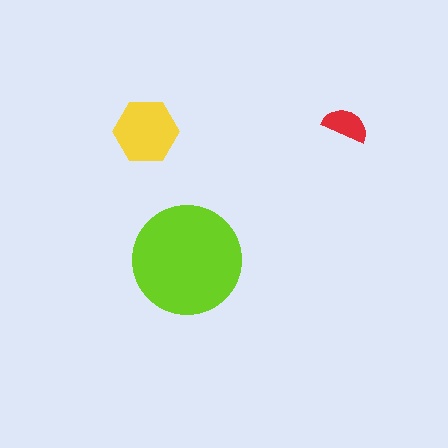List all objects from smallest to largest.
The red semicircle, the yellow hexagon, the lime circle.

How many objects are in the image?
There are 3 objects in the image.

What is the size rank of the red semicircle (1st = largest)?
3rd.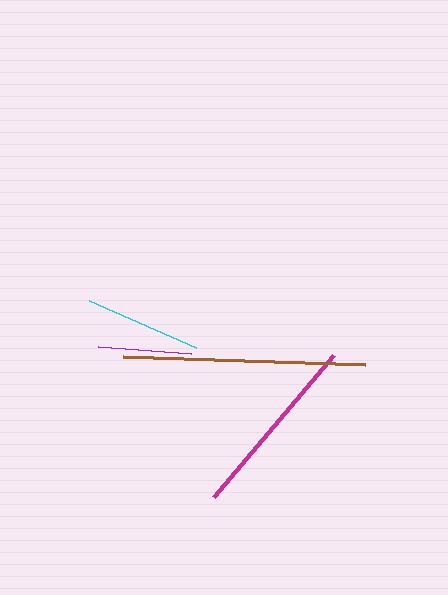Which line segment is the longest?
The brown line is the longest at approximately 243 pixels.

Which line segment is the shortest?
The purple line is the shortest at approximately 93 pixels.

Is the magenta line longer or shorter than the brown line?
The brown line is longer than the magenta line.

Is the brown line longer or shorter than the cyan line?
The brown line is longer than the cyan line.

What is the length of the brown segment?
The brown segment is approximately 243 pixels long.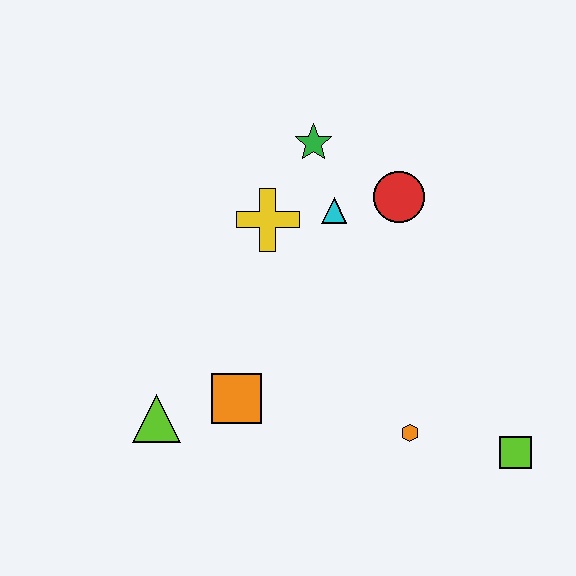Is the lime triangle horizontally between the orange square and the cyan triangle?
No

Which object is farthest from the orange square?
The lime square is farthest from the orange square.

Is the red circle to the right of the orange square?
Yes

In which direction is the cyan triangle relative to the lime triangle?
The cyan triangle is above the lime triangle.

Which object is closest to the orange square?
The lime triangle is closest to the orange square.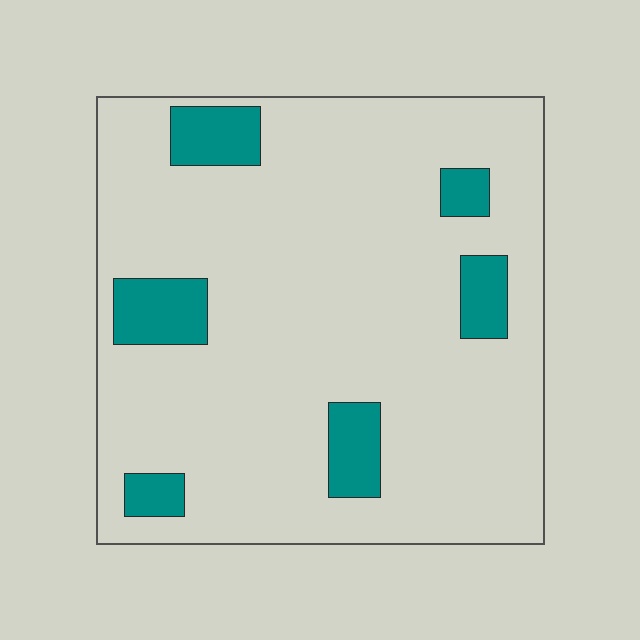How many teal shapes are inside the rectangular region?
6.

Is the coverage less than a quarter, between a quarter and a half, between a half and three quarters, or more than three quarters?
Less than a quarter.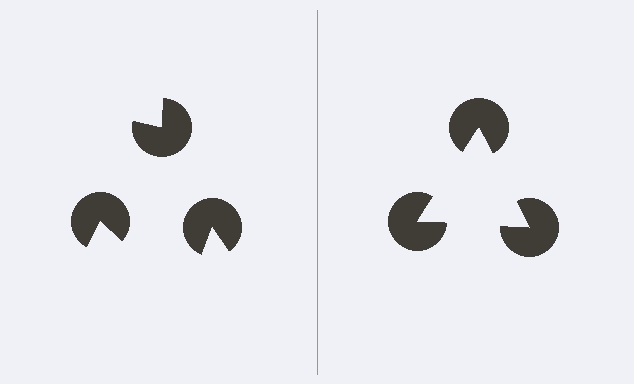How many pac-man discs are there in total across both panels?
6 — 3 on each side.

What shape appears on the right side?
An illusory triangle.